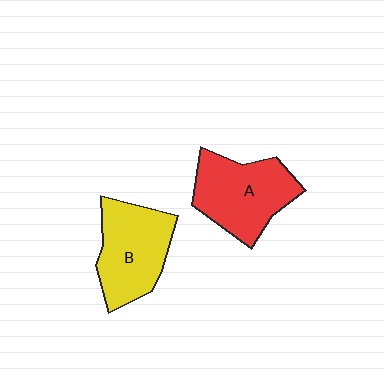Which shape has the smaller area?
Shape B (yellow).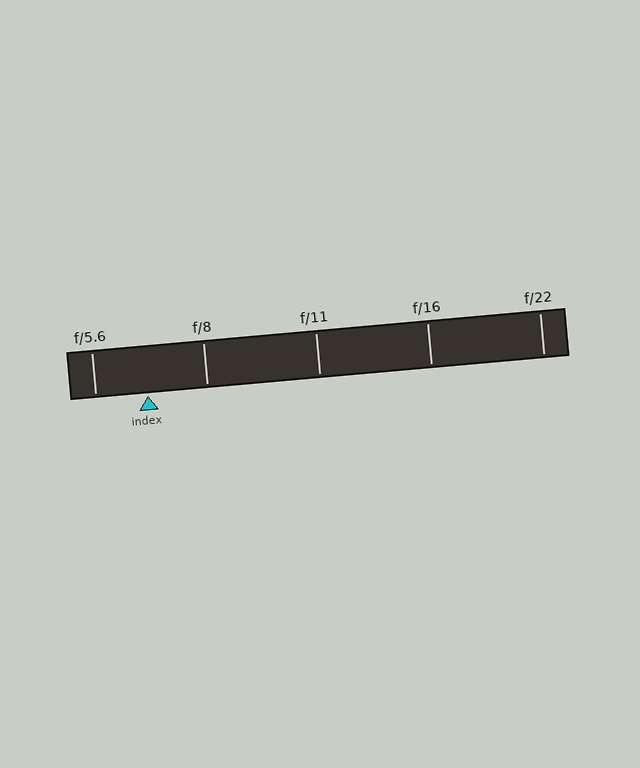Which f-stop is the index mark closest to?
The index mark is closest to f/5.6.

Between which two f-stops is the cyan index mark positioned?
The index mark is between f/5.6 and f/8.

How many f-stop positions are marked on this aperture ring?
There are 5 f-stop positions marked.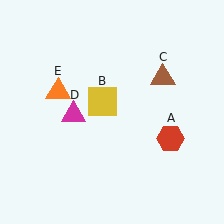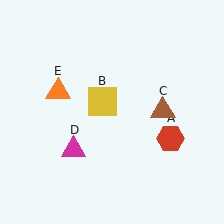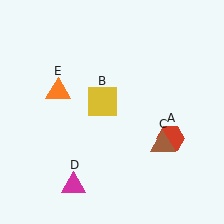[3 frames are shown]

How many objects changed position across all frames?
2 objects changed position: brown triangle (object C), magenta triangle (object D).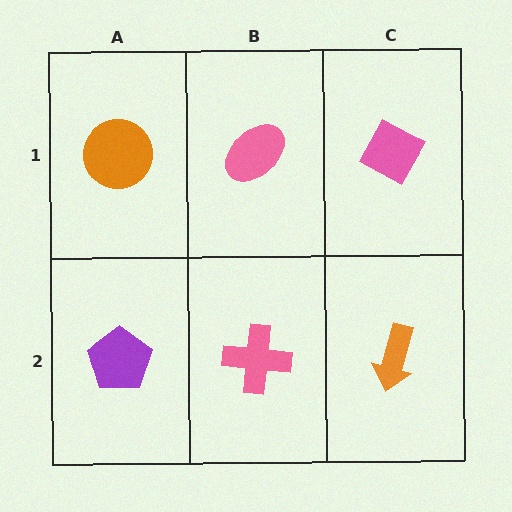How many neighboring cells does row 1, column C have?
2.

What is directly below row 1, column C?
An orange arrow.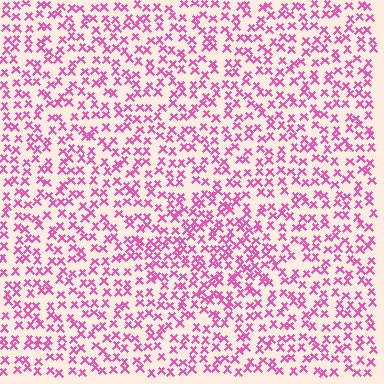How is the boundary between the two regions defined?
The boundary is defined by a change in element density (approximately 1.5x ratio). All elements are the same color, size, and shape.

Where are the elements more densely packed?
The elements are more densely packed inside the diamond boundary.